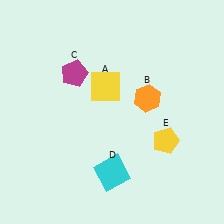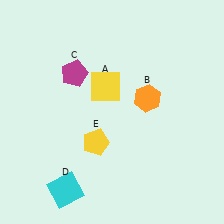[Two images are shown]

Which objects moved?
The objects that moved are: the cyan square (D), the yellow pentagon (E).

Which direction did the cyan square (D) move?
The cyan square (D) moved left.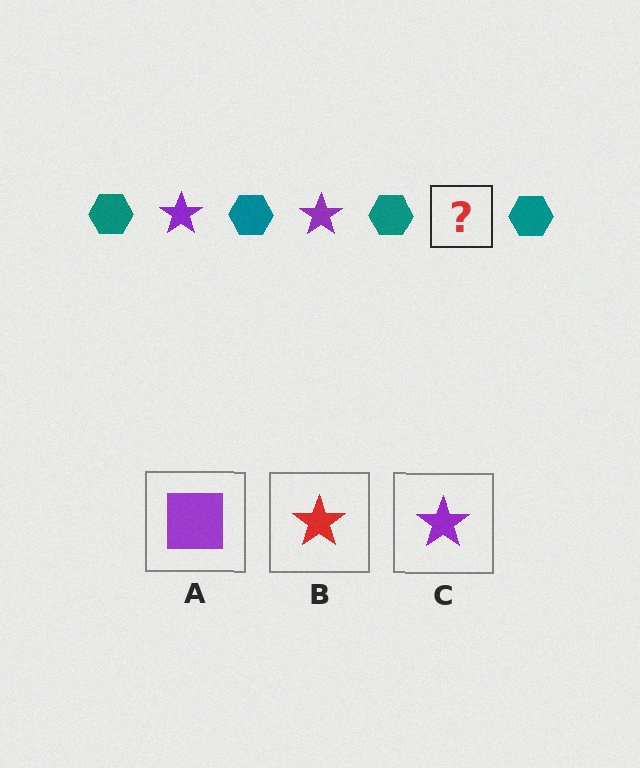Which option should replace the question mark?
Option C.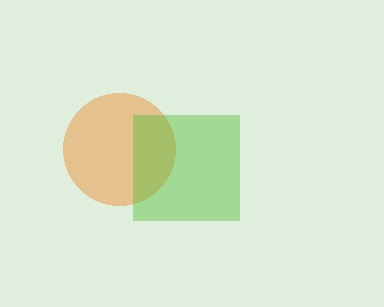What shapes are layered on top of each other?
The layered shapes are: an orange circle, a lime square.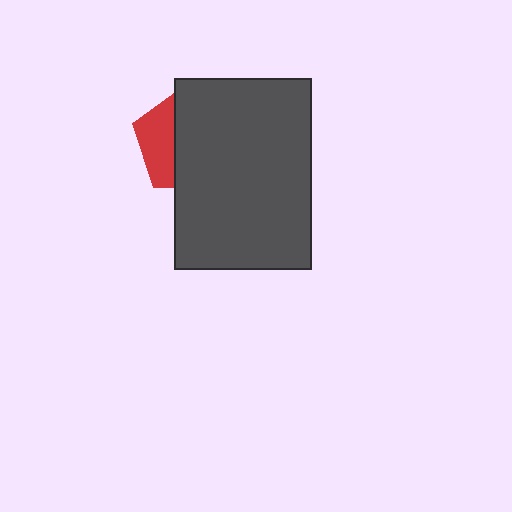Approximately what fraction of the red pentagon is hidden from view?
Roughly 67% of the red pentagon is hidden behind the dark gray rectangle.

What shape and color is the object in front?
The object in front is a dark gray rectangle.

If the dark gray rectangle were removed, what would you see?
You would see the complete red pentagon.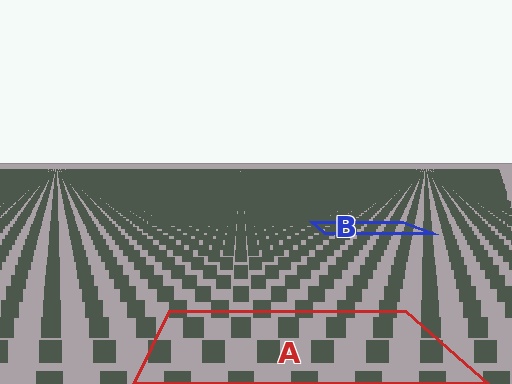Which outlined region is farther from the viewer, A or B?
Region B is farther from the viewer — the texture elements inside it appear smaller and more densely packed.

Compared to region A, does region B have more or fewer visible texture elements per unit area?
Region B has more texture elements per unit area — they are packed more densely because it is farther away.